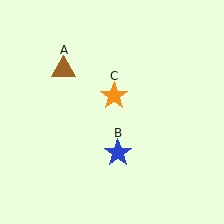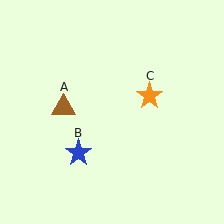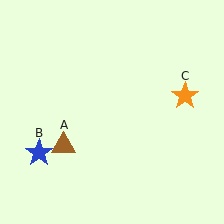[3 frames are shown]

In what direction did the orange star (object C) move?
The orange star (object C) moved right.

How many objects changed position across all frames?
3 objects changed position: brown triangle (object A), blue star (object B), orange star (object C).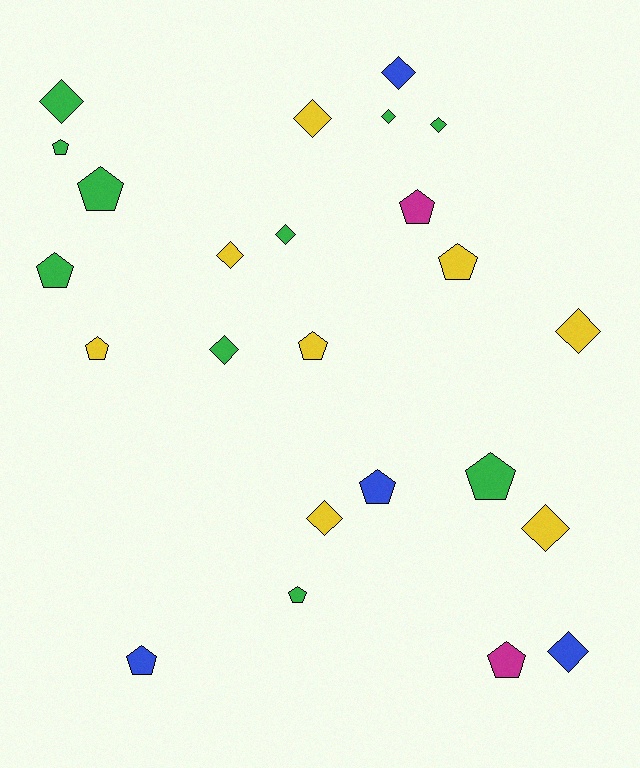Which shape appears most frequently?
Pentagon, with 12 objects.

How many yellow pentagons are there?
There are 3 yellow pentagons.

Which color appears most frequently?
Green, with 10 objects.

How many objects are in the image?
There are 24 objects.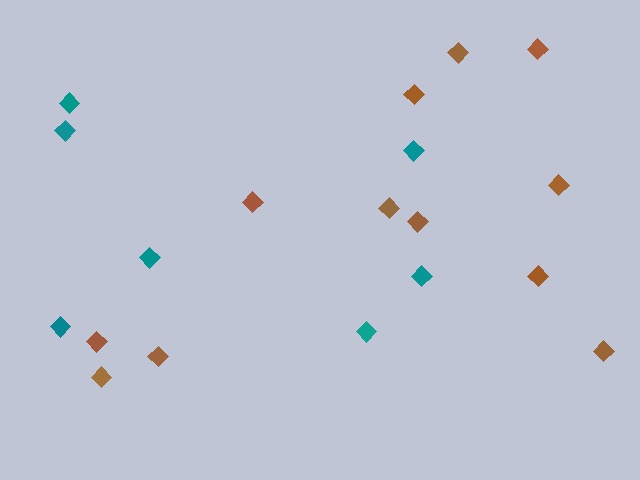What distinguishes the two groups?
There are 2 groups: one group of brown diamonds (12) and one group of teal diamonds (7).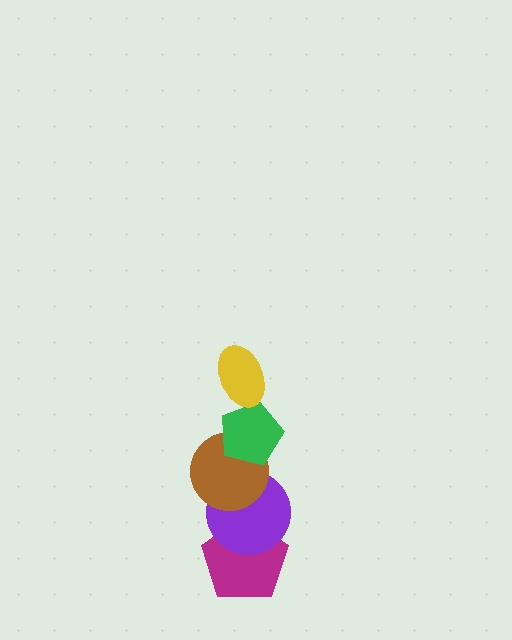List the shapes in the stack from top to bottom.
From top to bottom: the yellow ellipse, the green pentagon, the brown circle, the purple circle, the magenta pentagon.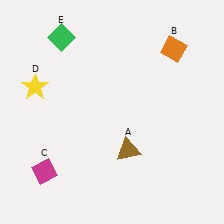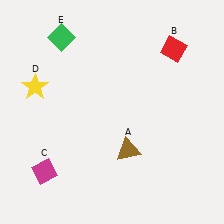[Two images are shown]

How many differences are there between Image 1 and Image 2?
There is 1 difference between the two images.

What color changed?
The diamond (B) changed from orange in Image 1 to red in Image 2.